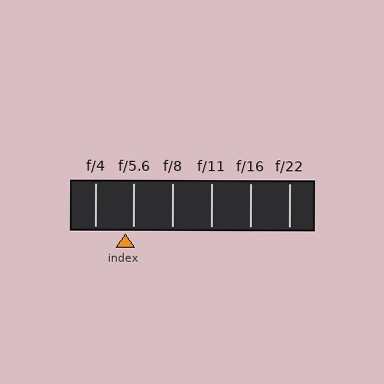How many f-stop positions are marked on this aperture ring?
There are 6 f-stop positions marked.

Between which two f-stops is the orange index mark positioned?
The index mark is between f/4 and f/5.6.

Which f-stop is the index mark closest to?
The index mark is closest to f/5.6.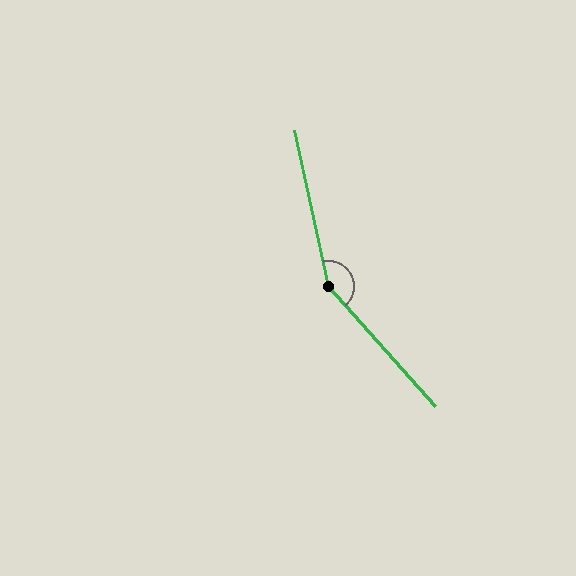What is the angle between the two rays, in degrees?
Approximately 151 degrees.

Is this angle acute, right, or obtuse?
It is obtuse.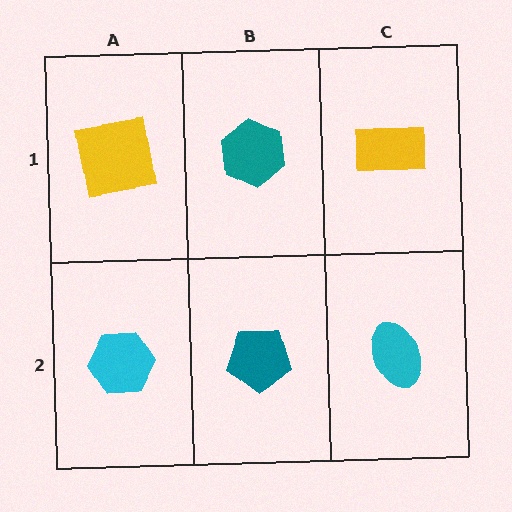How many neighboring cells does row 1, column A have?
2.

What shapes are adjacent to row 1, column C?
A cyan ellipse (row 2, column C), a teal hexagon (row 1, column B).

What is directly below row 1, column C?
A cyan ellipse.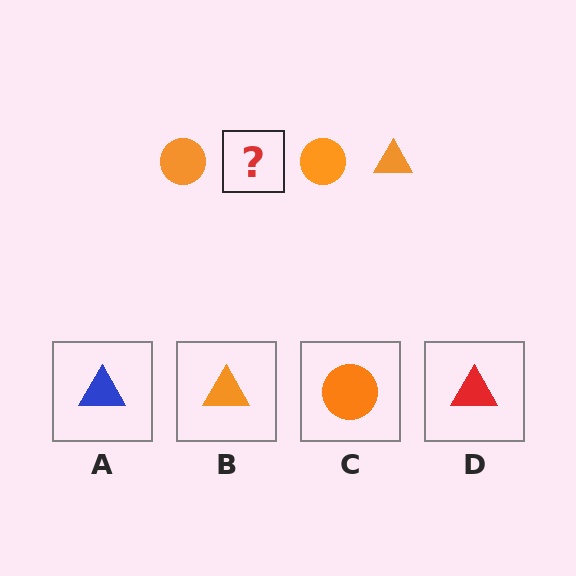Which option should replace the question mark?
Option B.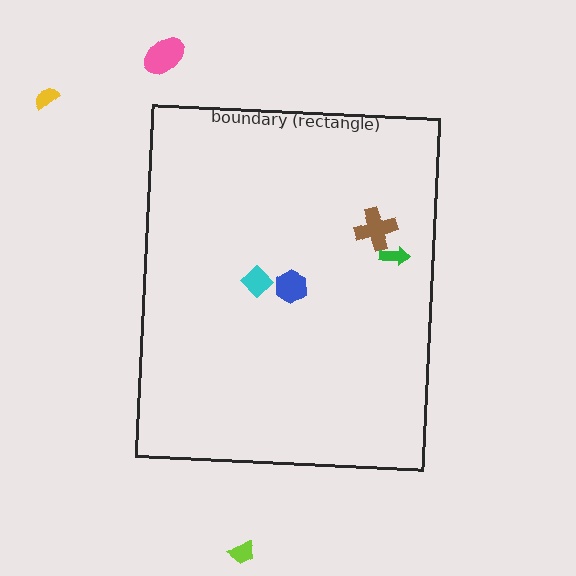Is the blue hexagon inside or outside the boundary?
Inside.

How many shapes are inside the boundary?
4 inside, 3 outside.